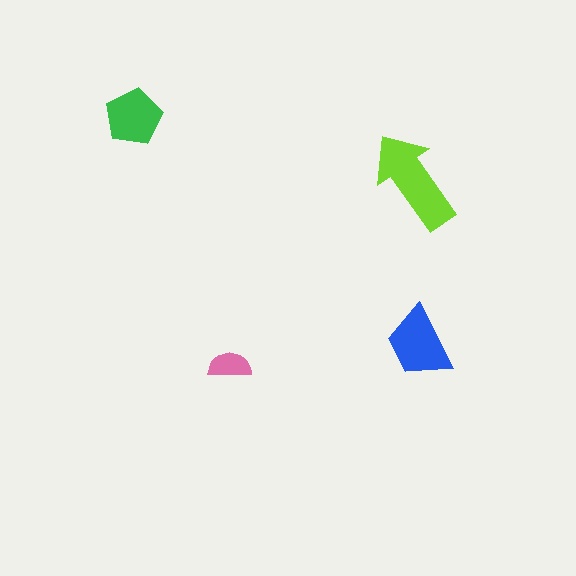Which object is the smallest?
The pink semicircle.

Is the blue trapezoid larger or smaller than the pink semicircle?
Larger.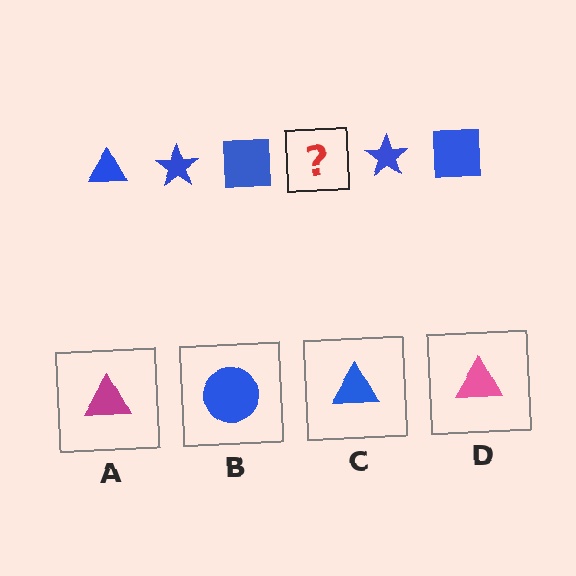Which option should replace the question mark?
Option C.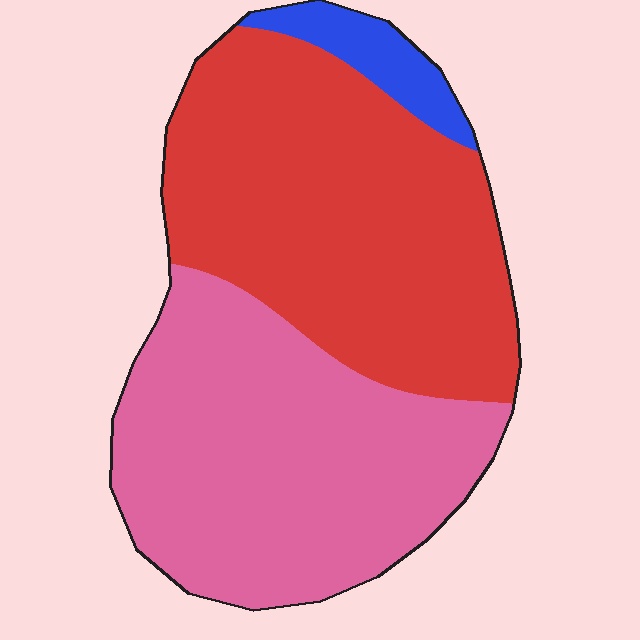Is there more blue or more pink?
Pink.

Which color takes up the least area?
Blue, at roughly 5%.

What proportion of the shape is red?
Red covers about 50% of the shape.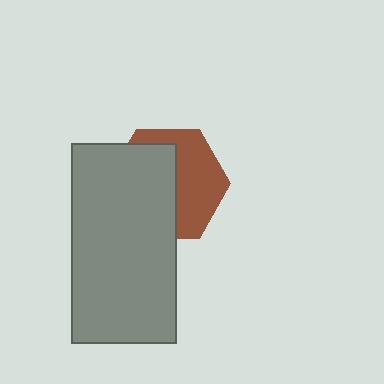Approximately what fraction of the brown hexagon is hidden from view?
Roughly 54% of the brown hexagon is hidden behind the gray rectangle.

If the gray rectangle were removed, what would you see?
You would see the complete brown hexagon.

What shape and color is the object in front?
The object in front is a gray rectangle.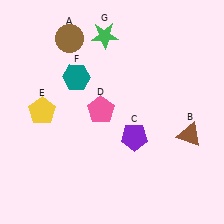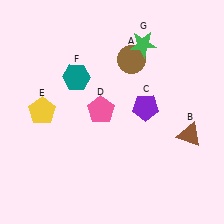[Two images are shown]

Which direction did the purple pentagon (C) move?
The purple pentagon (C) moved up.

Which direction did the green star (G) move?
The green star (G) moved right.